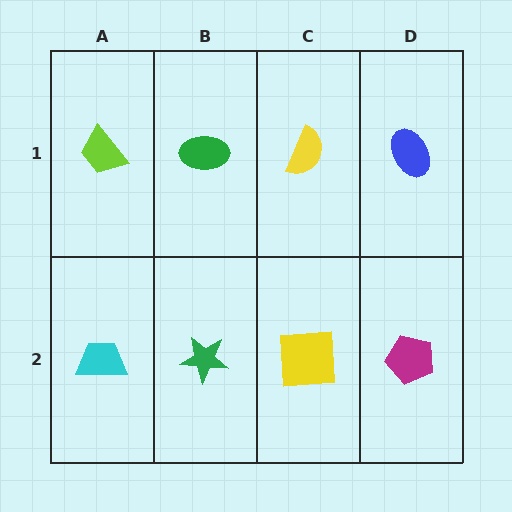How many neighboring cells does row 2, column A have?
2.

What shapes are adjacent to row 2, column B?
A green ellipse (row 1, column B), a cyan trapezoid (row 2, column A), a yellow square (row 2, column C).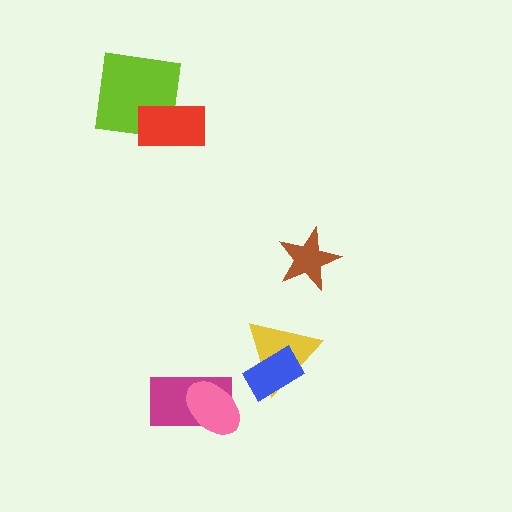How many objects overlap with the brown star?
0 objects overlap with the brown star.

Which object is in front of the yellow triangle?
The blue rectangle is in front of the yellow triangle.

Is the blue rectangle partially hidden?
No, no other shape covers it.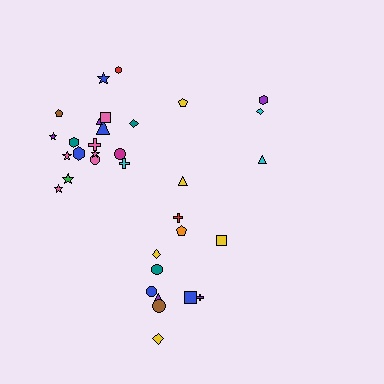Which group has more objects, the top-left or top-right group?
The top-left group.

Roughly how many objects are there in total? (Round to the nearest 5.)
Roughly 35 objects in total.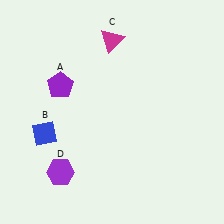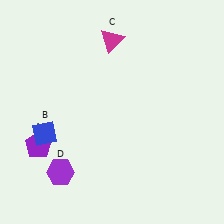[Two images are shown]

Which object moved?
The purple pentagon (A) moved down.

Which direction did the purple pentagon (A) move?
The purple pentagon (A) moved down.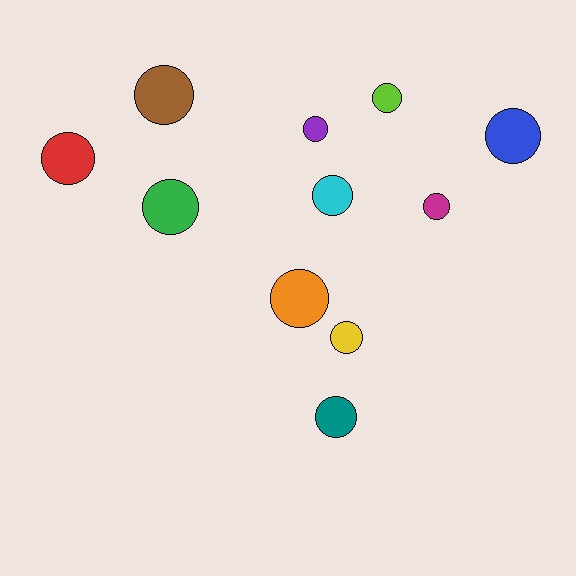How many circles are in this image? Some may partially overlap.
There are 11 circles.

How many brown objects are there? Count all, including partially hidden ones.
There is 1 brown object.